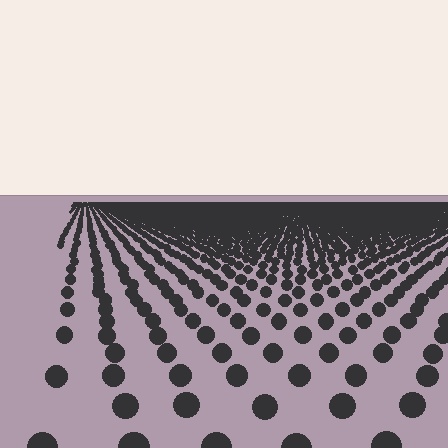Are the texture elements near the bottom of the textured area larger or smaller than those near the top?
Larger. Near the bottom, elements are closer to the viewer and appear at a bigger on-screen size.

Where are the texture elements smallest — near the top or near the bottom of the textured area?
Near the top.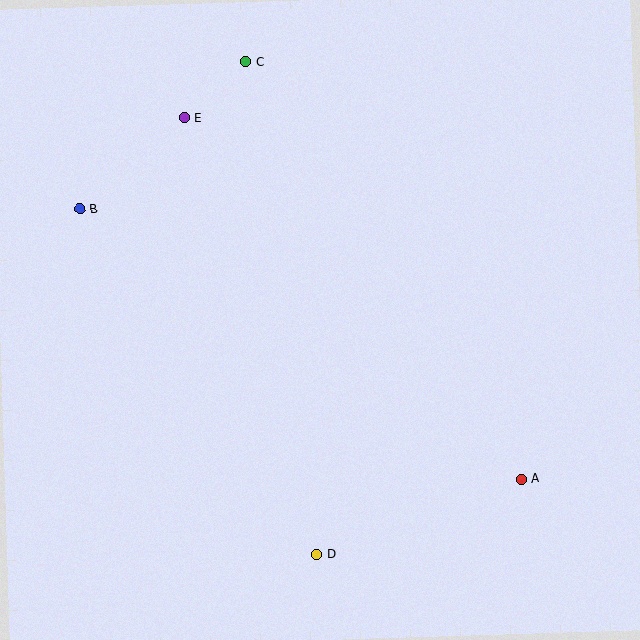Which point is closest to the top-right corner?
Point C is closest to the top-right corner.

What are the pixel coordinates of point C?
Point C is at (246, 62).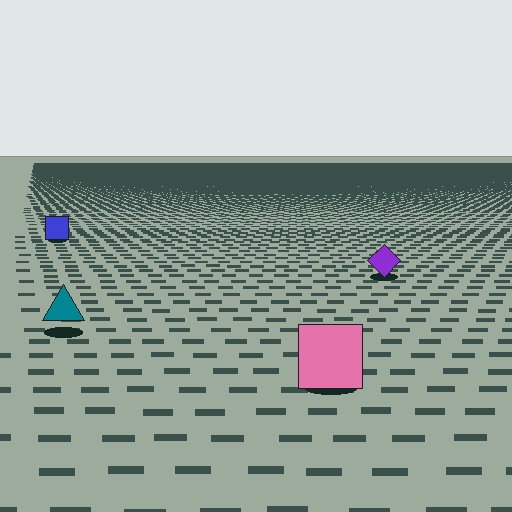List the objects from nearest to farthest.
From nearest to farthest: the pink square, the teal triangle, the purple diamond, the blue square.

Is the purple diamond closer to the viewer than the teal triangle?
No. The teal triangle is closer — you can tell from the texture gradient: the ground texture is coarser near it.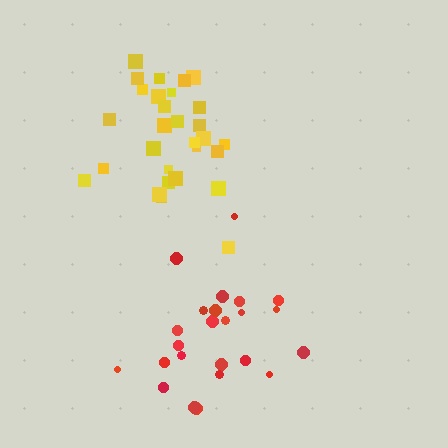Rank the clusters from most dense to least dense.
yellow, red.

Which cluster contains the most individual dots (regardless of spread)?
Yellow (29).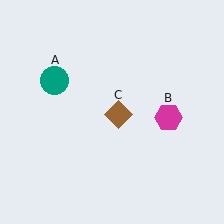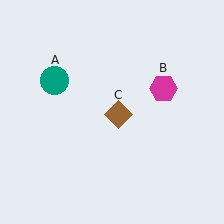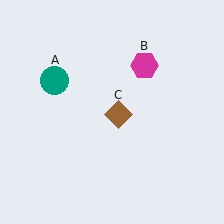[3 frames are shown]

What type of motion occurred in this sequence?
The magenta hexagon (object B) rotated counterclockwise around the center of the scene.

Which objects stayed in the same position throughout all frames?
Teal circle (object A) and brown diamond (object C) remained stationary.